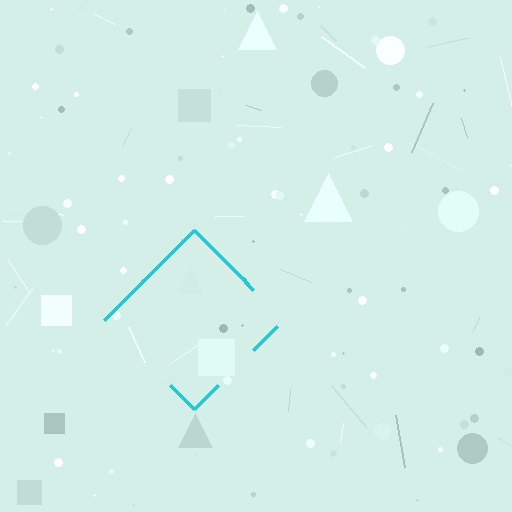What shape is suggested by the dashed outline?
The dashed outline suggests a diamond.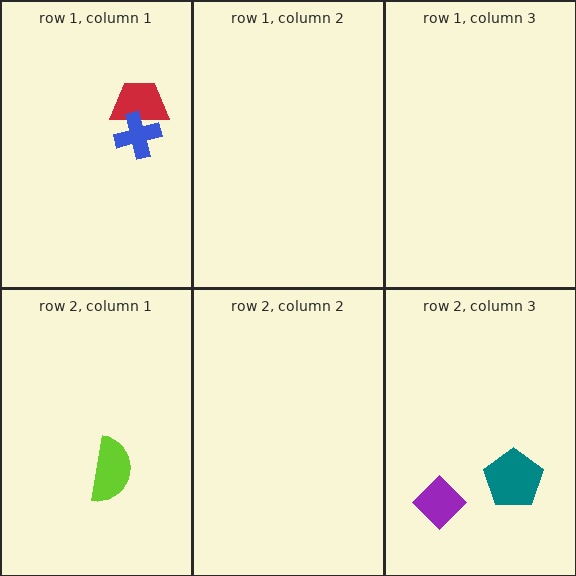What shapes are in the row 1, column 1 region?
The red trapezoid, the blue cross.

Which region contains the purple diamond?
The row 2, column 3 region.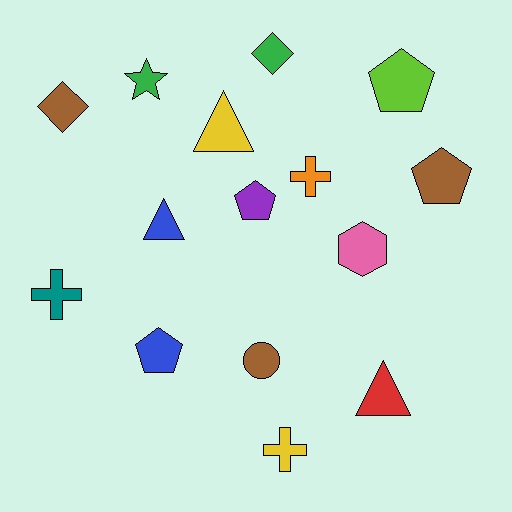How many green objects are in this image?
There are 2 green objects.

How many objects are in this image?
There are 15 objects.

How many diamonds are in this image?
There are 2 diamonds.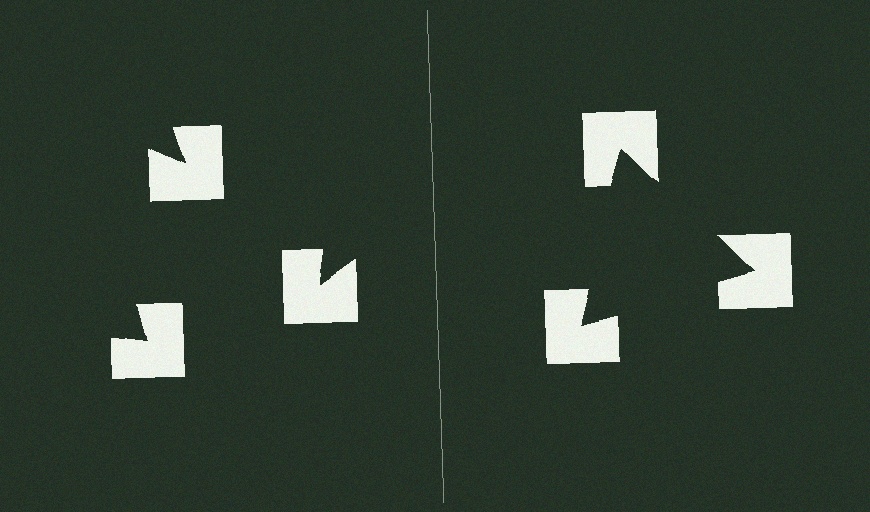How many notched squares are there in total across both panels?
6 — 3 on each side.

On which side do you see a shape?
An illusory triangle appears on the right side. On the left side the wedge cuts are rotated, so no coherent shape forms.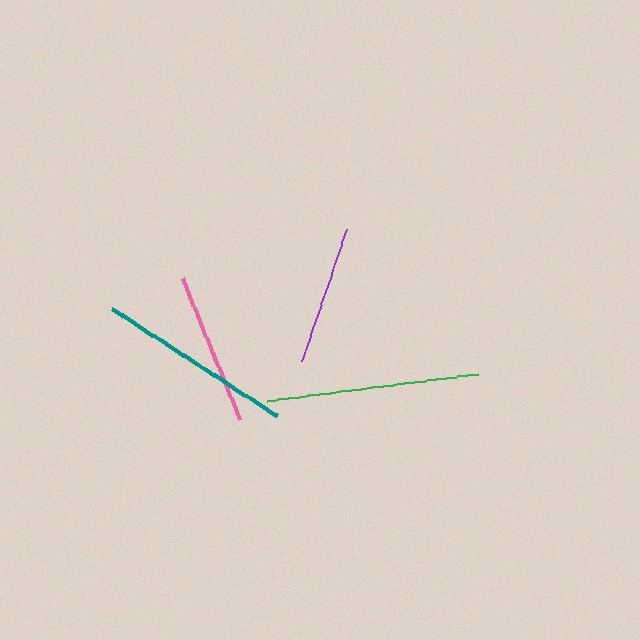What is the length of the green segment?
The green segment is approximately 214 pixels long.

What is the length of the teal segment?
The teal segment is approximately 198 pixels long.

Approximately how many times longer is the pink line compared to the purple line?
The pink line is approximately 1.1 times the length of the purple line.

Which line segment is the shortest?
The purple line is the shortest at approximately 139 pixels.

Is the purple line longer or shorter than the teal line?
The teal line is longer than the purple line.